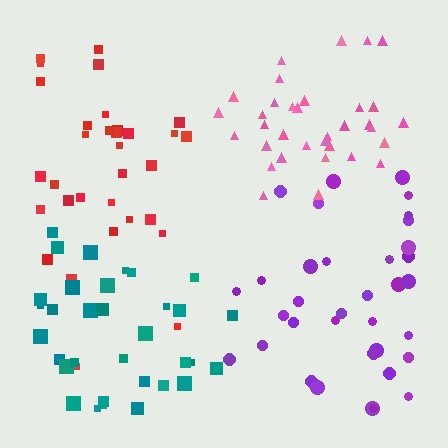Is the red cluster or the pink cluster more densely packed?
Pink.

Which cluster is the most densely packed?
Pink.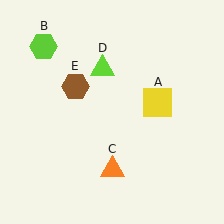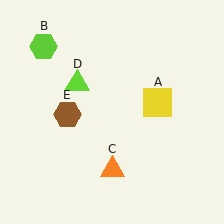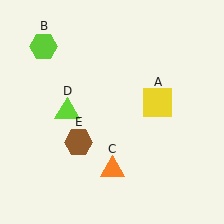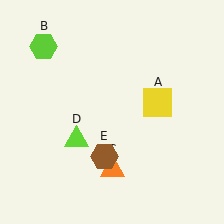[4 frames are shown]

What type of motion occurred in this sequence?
The lime triangle (object D), brown hexagon (object E) rotated counterclockwise around the center of the scene.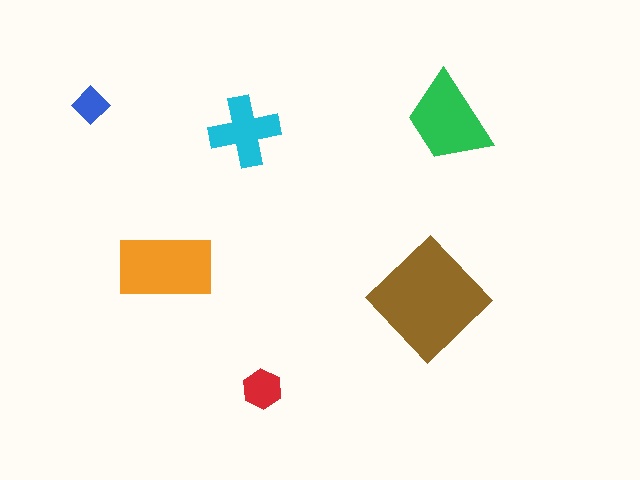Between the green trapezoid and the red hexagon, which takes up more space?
The green trapezoid.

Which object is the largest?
The brown diamond.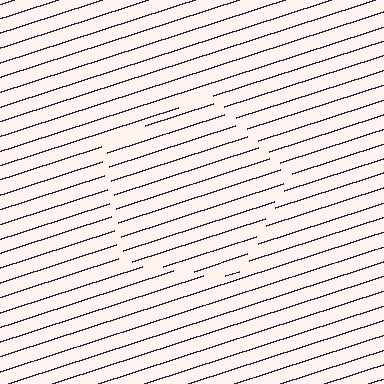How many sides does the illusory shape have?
5 sides — the line-ends trace a pentagon.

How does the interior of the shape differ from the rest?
The interior of the shape contains the same grating, shifted by half a period — the contour is defined by the phase discontinuity where line-ends from the inner and outer gratings abut.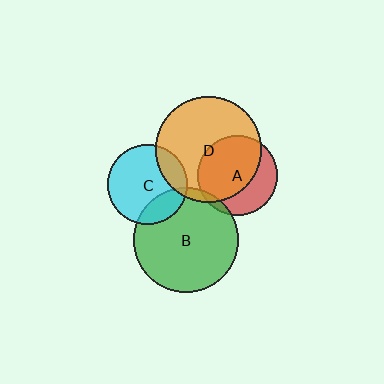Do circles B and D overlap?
Yes.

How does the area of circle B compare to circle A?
Approximately 1.7 times.